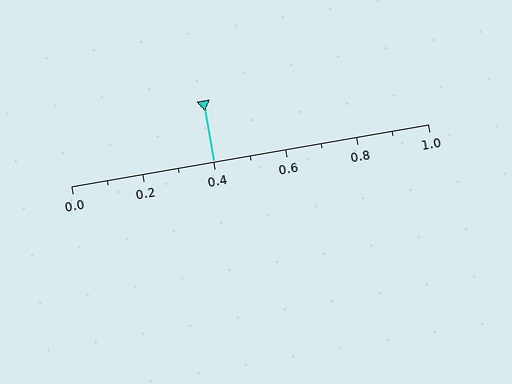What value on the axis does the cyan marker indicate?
The marker indicates approximately 0.4.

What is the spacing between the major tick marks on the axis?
The major ticks are spaced 0.2 apart.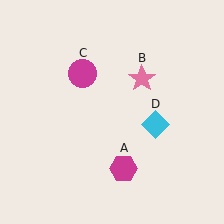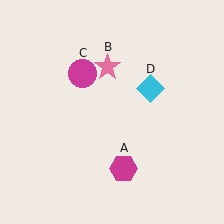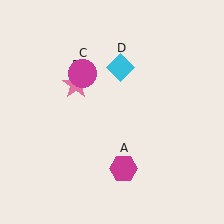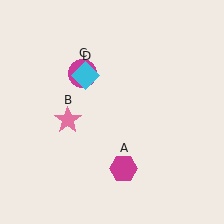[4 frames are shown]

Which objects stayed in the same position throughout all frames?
Magenta hexagon (object A) and magenta circle (object C) remained stationary.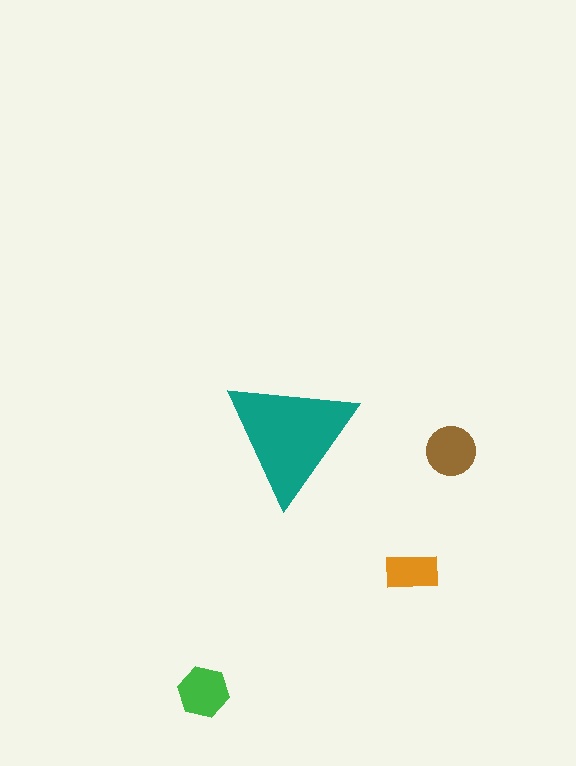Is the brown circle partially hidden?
No, the brown circle is fully visible.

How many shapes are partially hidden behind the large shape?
0 shapes are partially hidden.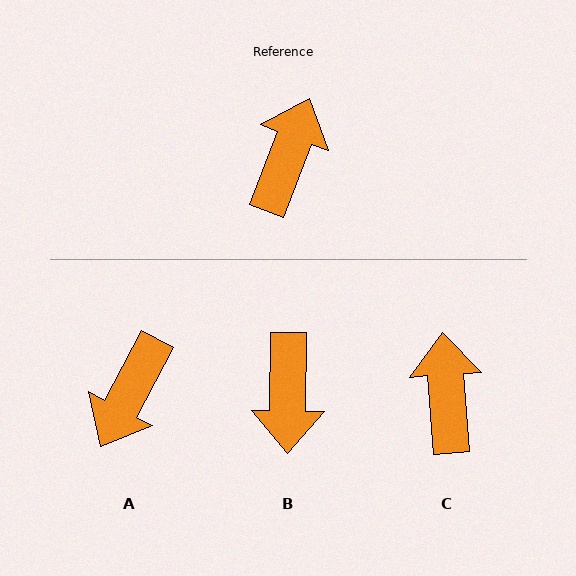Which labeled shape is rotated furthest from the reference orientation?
A, about 173 degrees away.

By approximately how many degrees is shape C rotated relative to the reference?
Approximately 25 degrees counter-clockwise.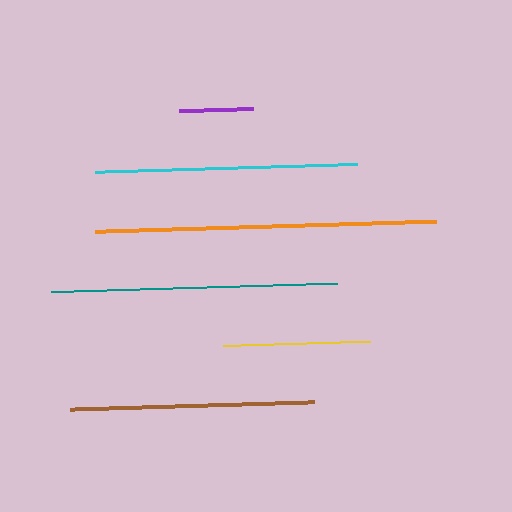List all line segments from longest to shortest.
From longest to shortest: orange, teal, cyan, brown, yellow, purple.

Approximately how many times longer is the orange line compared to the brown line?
The orange line is approximately 1.4 times the length of the brown line.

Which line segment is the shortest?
The purple line is the shortest at approximately 74 pixels.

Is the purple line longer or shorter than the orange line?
The orange line is longer than the purple line.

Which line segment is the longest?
The orange line is the longest at approximately 341 pixels.